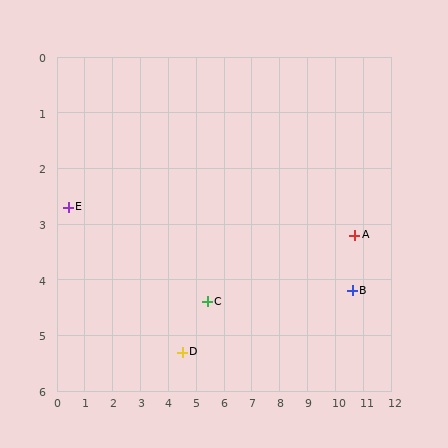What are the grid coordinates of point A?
Point A is at approximately (10.7, 3.2).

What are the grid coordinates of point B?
Point B is at approximately (10.6, 4.2).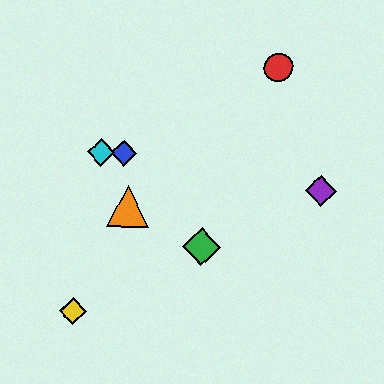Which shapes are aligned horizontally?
The blue diamond, the cyan diamond are aligned horizontally.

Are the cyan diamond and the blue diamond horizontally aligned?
Yes, both are at y≈152.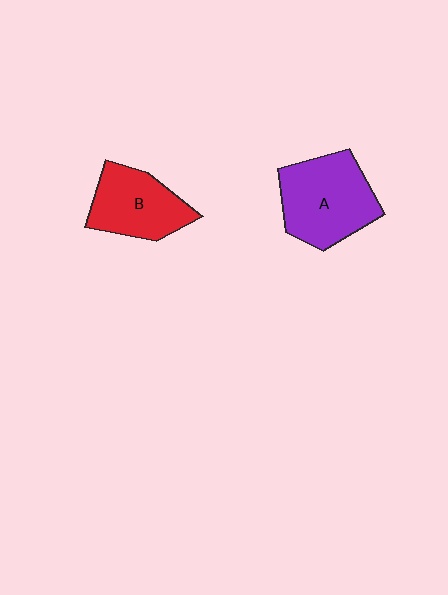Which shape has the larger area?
Shape A (purple).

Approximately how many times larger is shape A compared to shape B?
Approximately 1.3 times.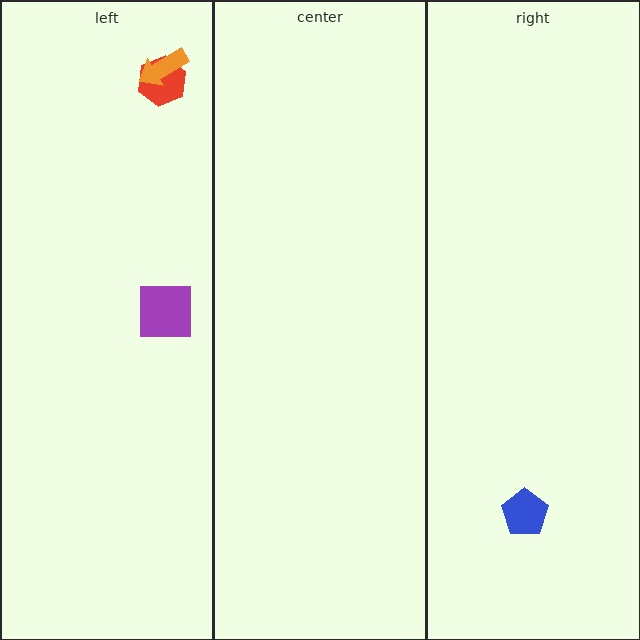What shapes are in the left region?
The red hexagon, the purple square, the orange arrow.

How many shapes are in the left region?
3.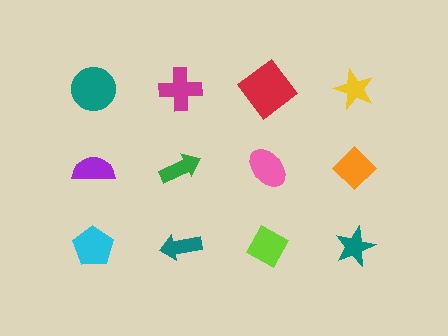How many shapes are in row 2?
4 shapes.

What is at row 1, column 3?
A red diamond.